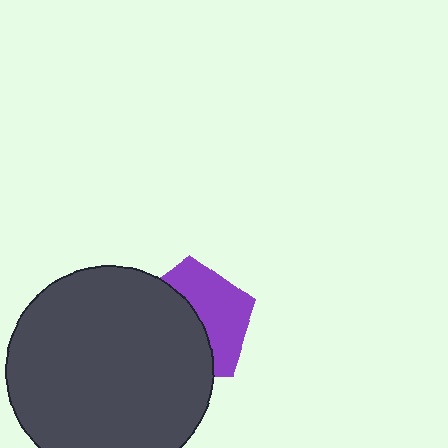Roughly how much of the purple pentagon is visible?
About half of it is visible (roughly 46%).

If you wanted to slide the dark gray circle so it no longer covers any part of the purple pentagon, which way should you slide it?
Slide it left — that is the most direct way to separate the two shapes.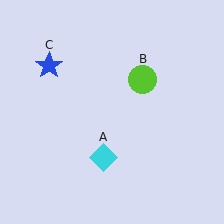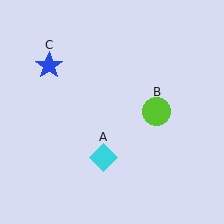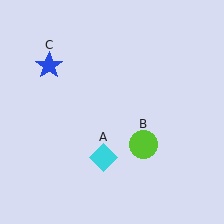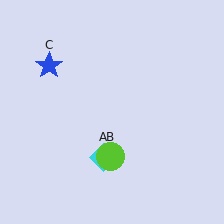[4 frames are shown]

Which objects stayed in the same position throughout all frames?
Cyan diamond (object A) and blue star (object C) remained stationary.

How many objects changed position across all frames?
1 object changed position: lime circle (object B).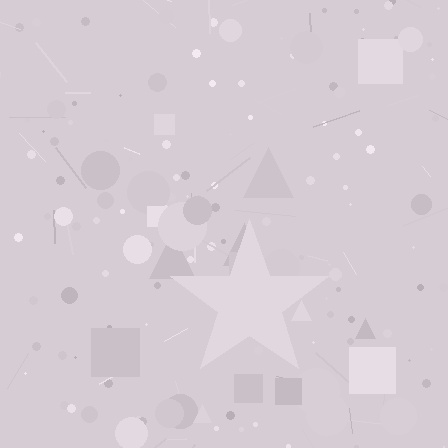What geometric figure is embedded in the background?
A star is embedded in the background.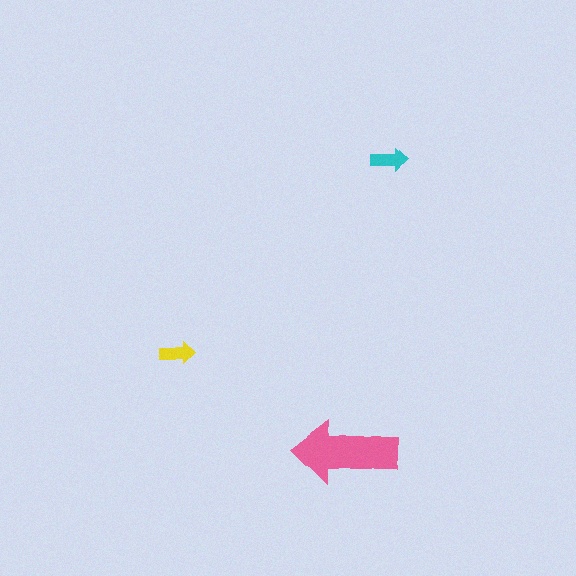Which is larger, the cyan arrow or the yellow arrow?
The cyan one.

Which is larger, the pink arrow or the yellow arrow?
The pink one.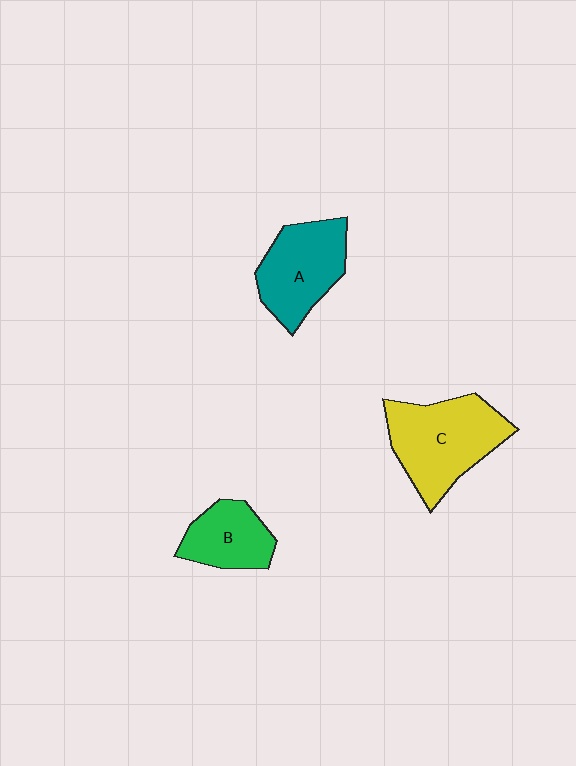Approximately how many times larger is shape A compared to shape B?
Approximately 1.4 times.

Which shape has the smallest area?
Shape B (green).